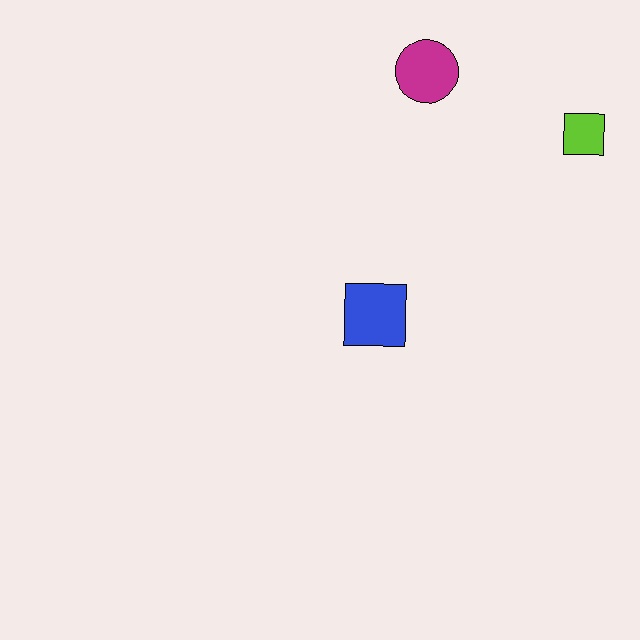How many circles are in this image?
There is 1 circle.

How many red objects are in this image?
There are no red objects.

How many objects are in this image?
There are 3 objects.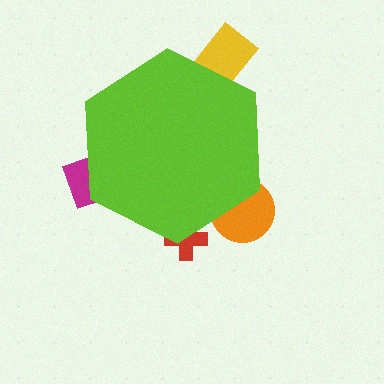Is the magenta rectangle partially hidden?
Yes, the magenta rectangle is partially hidden behind the lime hexagon.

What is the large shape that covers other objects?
A lime hexagon.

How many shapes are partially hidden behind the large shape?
4 shapes are partially hidden.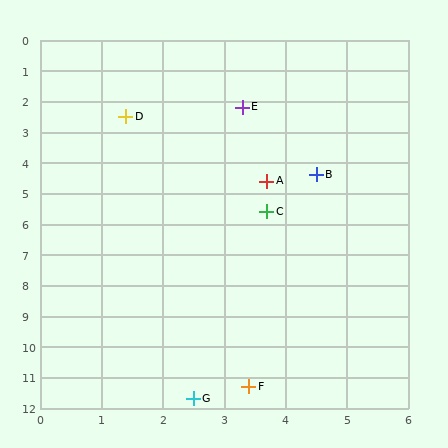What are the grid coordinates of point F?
Point F is at approximately (3.4, 11.3).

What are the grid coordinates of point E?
Point E is at approximately (3.3, 2.2).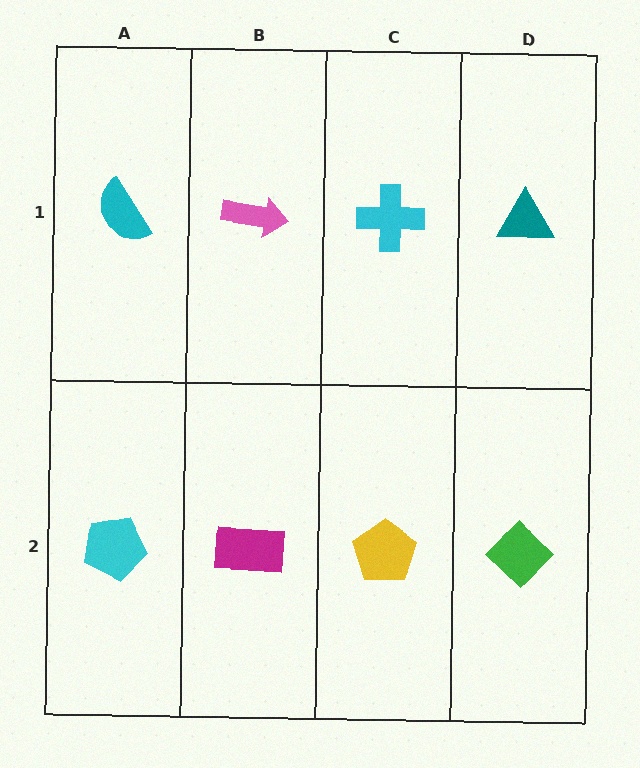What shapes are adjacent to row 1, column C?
A yellow pentagon (row 2, column C), a pink arrow (row 1, column B), a teal triangle (row 1, column D).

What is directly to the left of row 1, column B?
A cyan semicircle.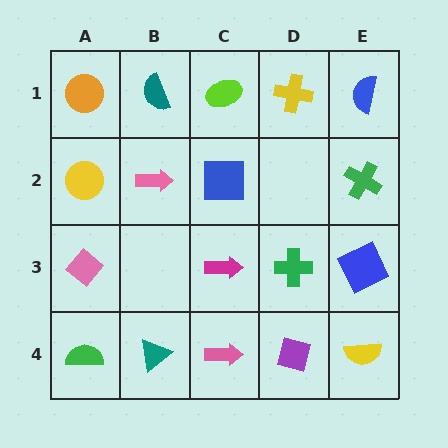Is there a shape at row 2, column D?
No, that cell is empty.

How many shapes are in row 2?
4 shapes.